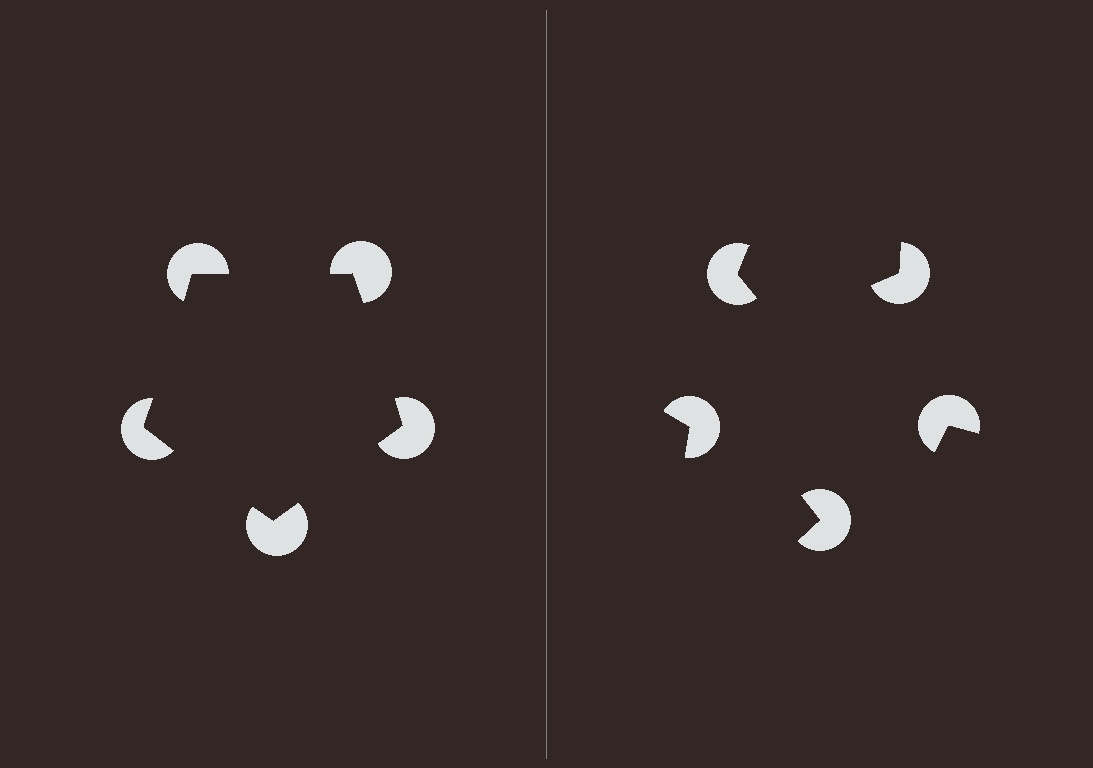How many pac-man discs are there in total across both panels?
10 — 5 on each side.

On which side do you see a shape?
An illusory pentagon appears on the left side. On the right side the wedge cuts are rotated, so no coherent shape forms.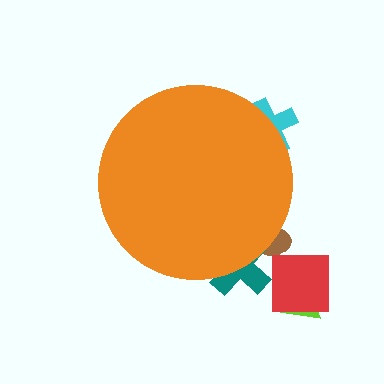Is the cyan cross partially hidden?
Yes, the cyan cross is partially hidden behind the orange circle.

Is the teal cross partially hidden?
Yes, the teal cross is partially hidden behind the orange circle.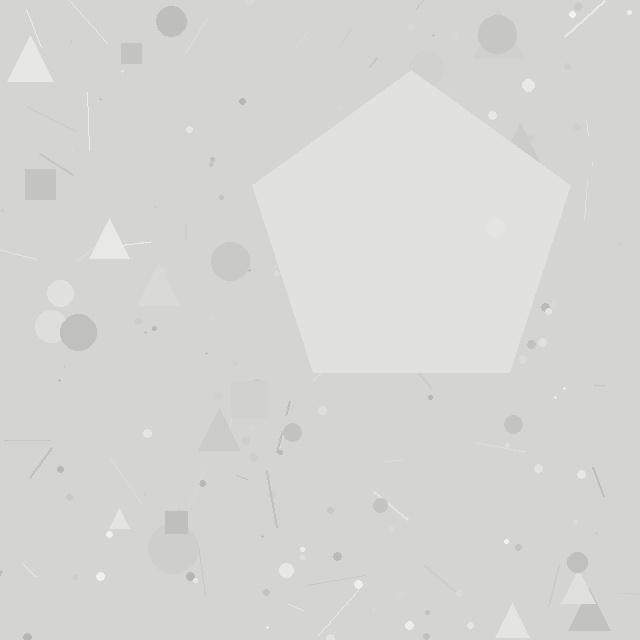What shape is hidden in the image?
A pentagon is hidden in the image.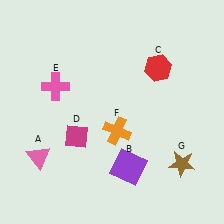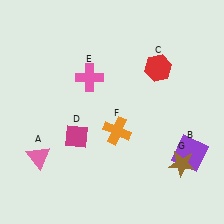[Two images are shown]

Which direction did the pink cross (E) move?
The pink cross (E) moved right.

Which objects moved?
The objects that moved are: the purple square (B), the pink cross (E).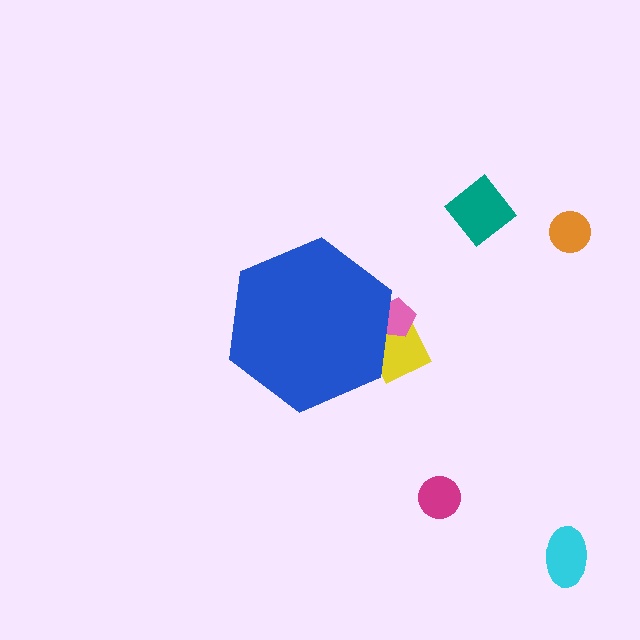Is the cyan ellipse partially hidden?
No, the cyan ellipse is fully visible.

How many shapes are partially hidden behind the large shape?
2 shapes are partially hidden.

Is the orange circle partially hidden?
No, the orange circle is fully visible.